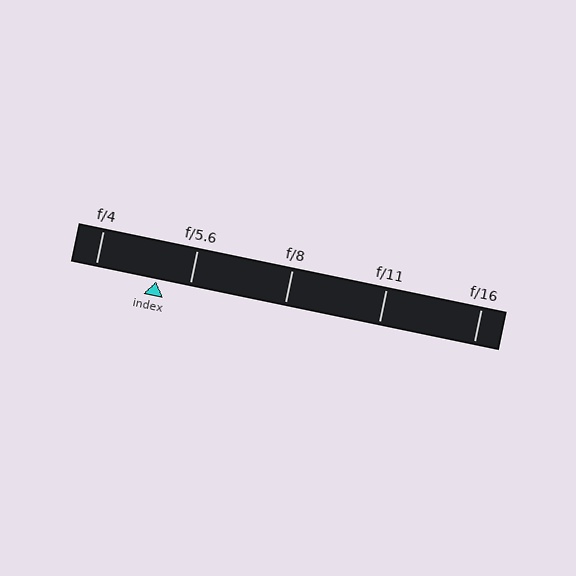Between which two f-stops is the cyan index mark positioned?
The index mark is between f/4 and f/5.6.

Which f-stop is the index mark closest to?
The index mark is closest to f/5.6.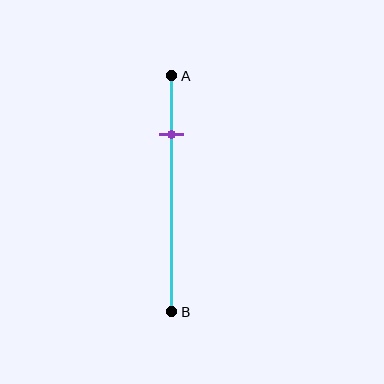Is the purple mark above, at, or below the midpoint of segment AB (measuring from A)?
The purple mark is above the midpoint of segment AB.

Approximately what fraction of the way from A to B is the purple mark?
The purple mark is approximately 25% of the way from A to B.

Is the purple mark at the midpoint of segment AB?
No, the mark is at about 25% from A, not at the 50% midpoint.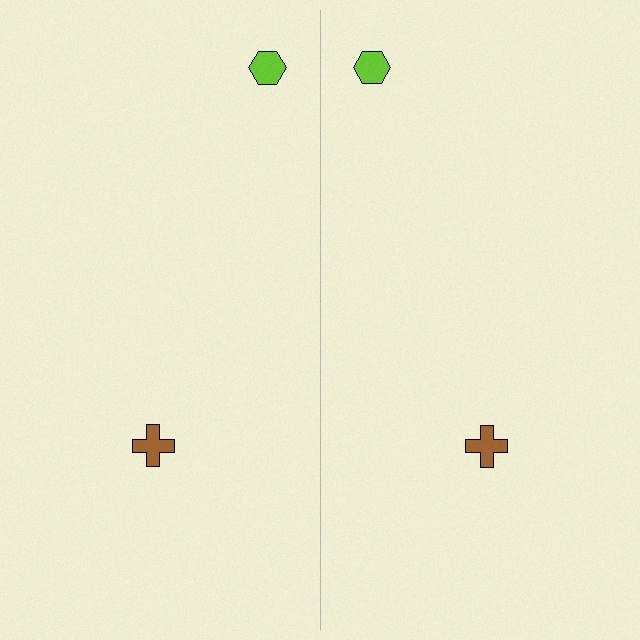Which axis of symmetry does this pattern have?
The pattern has a vertical axis of symmetry running through the center of the image.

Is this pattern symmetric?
Yes, this pattern has bilateral (reflection) symmetry.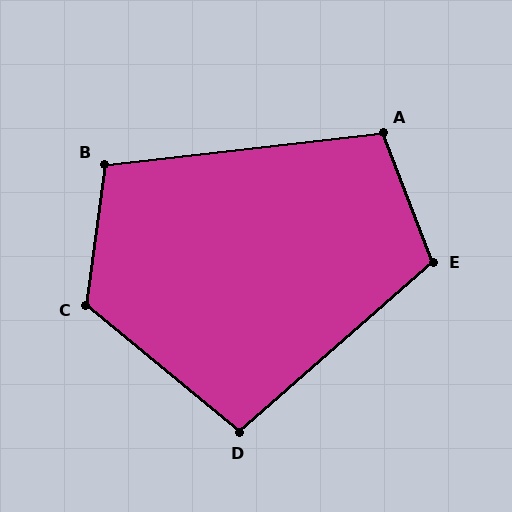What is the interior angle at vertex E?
Approximately 110 degrees (obtuse).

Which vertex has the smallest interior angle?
D, at approximately 99 degrees.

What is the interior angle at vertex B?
Approximately 104 degrees (obtuse).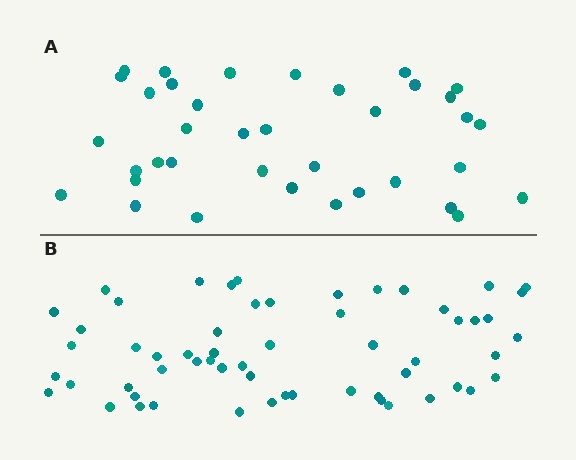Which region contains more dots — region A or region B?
Region B (the bottom region) has more dots.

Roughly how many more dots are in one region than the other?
Region B has approximately 20 more dots than region A.